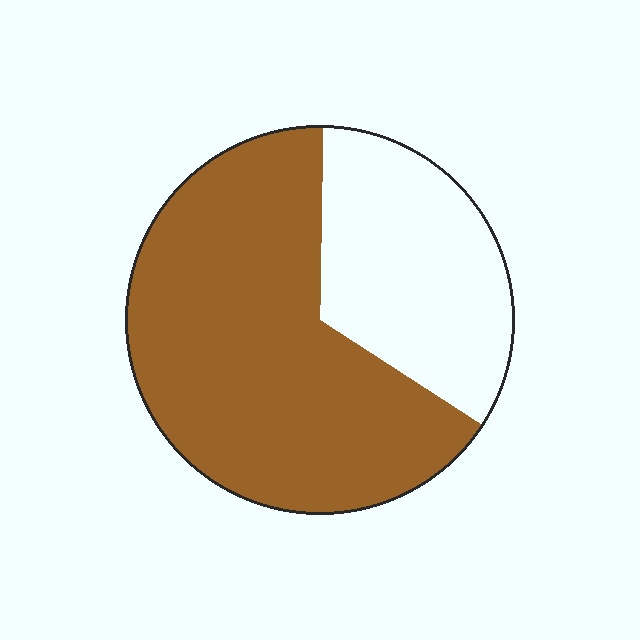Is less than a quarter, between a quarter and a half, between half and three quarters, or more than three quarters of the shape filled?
Between half and three quarters.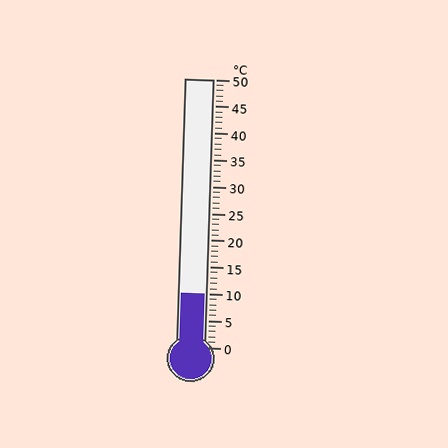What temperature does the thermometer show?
The thermometer shows approximately 10°C.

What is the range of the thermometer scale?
The thermometer scale ranges from 0°C to 50°C.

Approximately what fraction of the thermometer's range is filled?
The thermometer is filled to approximately 20% of its range.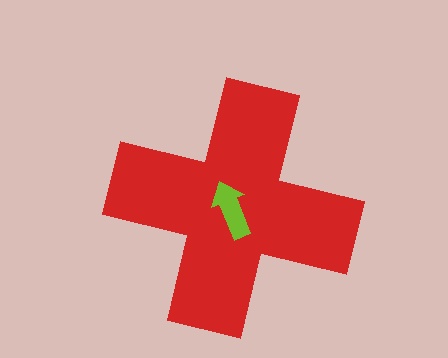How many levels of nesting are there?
2.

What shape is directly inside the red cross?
The lime arrow.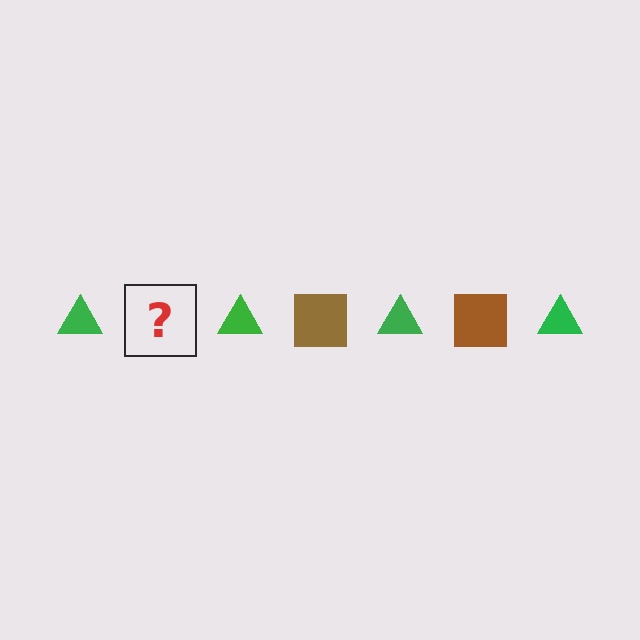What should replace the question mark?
The question mark should be replaced with a brown square.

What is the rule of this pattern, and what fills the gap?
The rule is that the pattern alternates between green triangle and brown square. The gap should be filled with a brown square.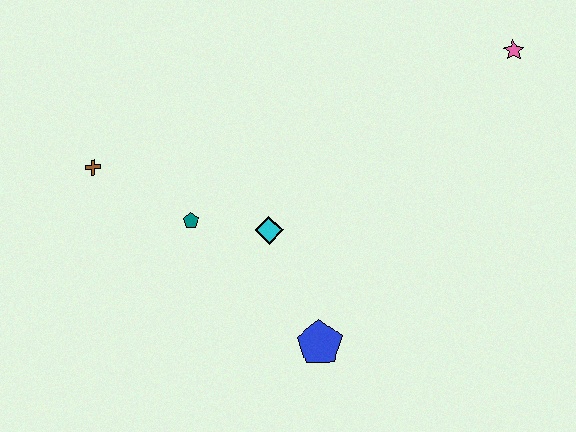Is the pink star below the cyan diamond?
No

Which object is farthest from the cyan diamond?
The pink star is farthest from the cyan diamond.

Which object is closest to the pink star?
The cyan diamond is closest to the pink star.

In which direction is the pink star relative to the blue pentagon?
The pink star is above the blue pentagon.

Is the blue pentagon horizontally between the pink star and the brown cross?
Yes